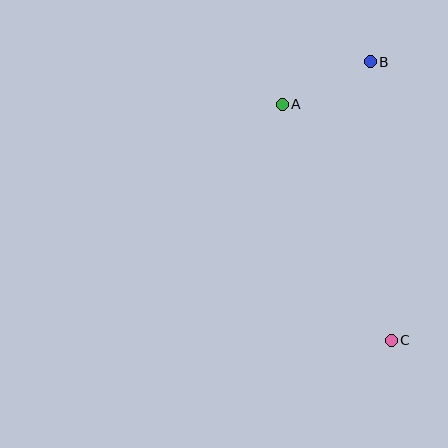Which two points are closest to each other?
Points A and B are closest to each other.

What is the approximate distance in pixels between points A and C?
The distance between A and C is approximately 260 pixels.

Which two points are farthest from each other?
Points B and C are farthest from each other.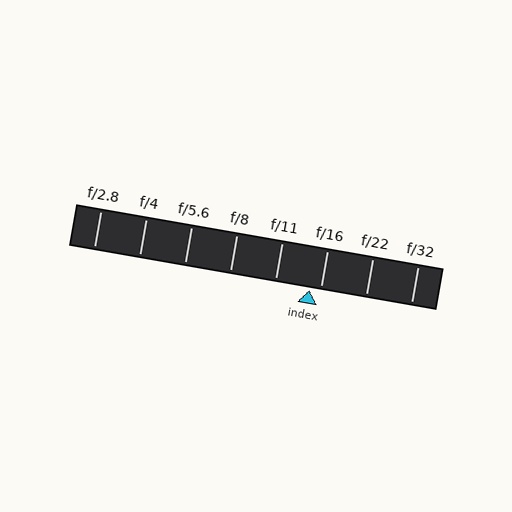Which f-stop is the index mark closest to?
The index mark is closest to f/16.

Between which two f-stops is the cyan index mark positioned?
The index mark is between f/11 and f/16.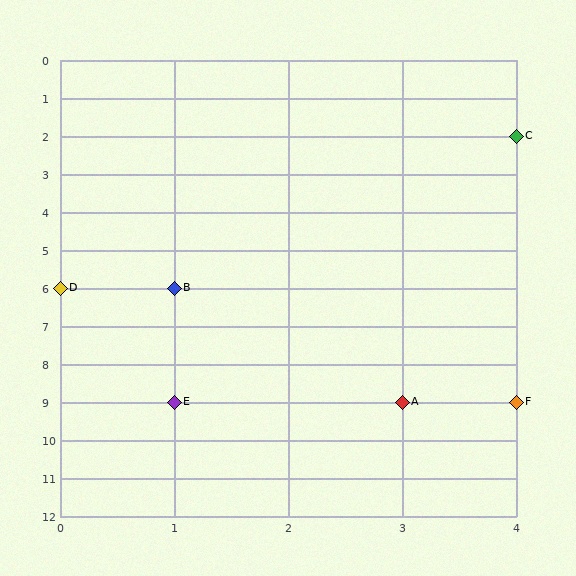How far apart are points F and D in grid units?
Points F and D are 4 columns and 3 rows apart (about 5.0 grid units diagonally).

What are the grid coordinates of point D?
Point D is at grid coordinates (0, 6).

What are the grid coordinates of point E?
Point E is at grid coordinates (1, 9).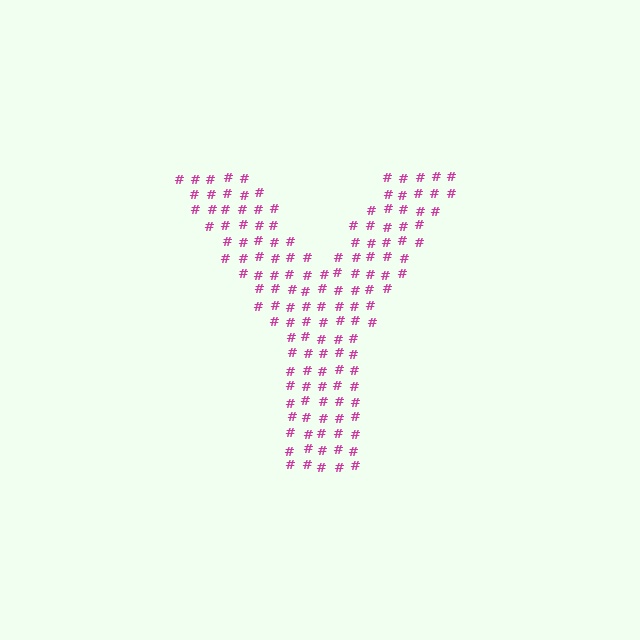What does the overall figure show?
The overall figure shows the letter Y.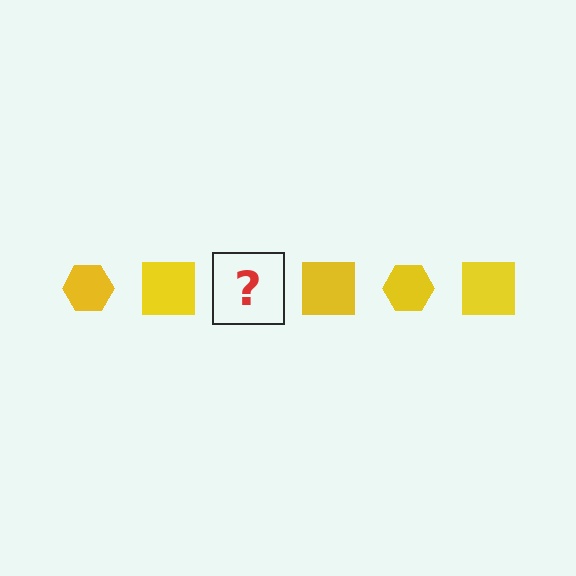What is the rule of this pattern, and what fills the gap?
The rule is that the pattern cycles through hexagon, square shapes in yellow. The gap should be filled with a yellow hexagon.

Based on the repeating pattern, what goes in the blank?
The blank should be a yellow hexagon.